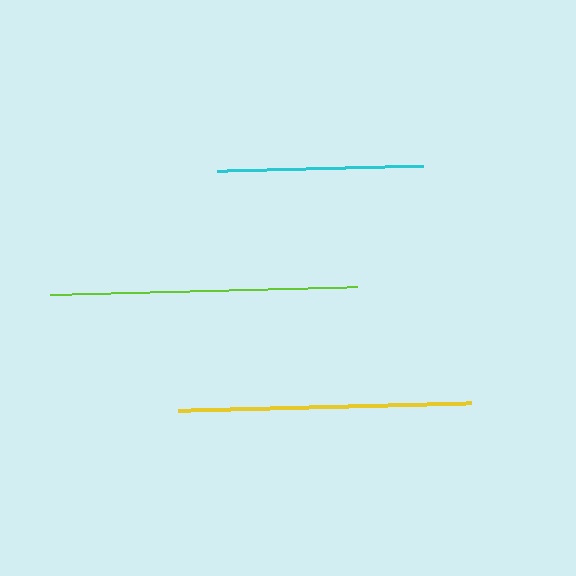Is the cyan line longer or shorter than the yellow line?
The yellow line is longer than the cyan line.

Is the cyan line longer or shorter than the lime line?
The lime line is longer than the cyan line.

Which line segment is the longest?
The lime line is the longest at approximately 307 pixels.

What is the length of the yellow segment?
The yellow segment is approximately 293 pixels long.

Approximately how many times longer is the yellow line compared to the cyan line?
The yellow line is approximately 1.4 times the length of the cyan line.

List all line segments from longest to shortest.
From longest to shortest: lime, yellow, cyan.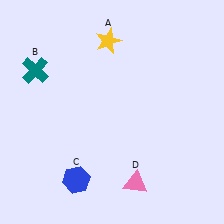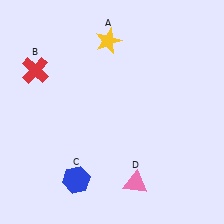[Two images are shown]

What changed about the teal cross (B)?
In Image 1, B is teal. In Image 2, it changed to red.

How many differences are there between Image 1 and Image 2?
There is 1 difference between the two images.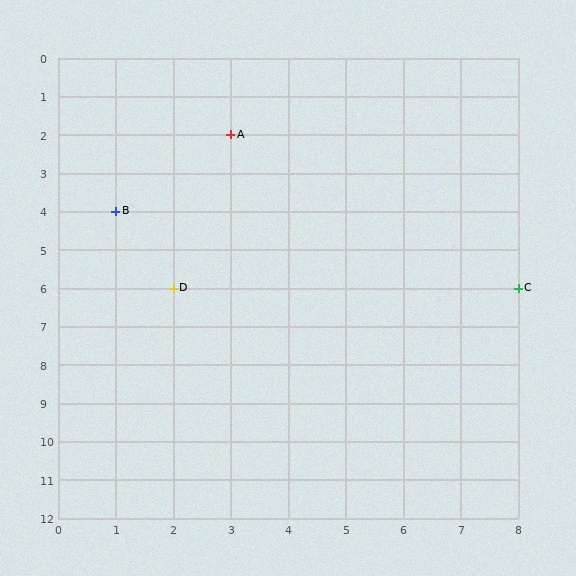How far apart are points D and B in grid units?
Points D and B are 1 column and 2 rows apart (about 2.2 grid units diagonally).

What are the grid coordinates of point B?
Point B is at grid coordinates (1, 4).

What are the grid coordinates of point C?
Point C is at grid coordinates (8, 6).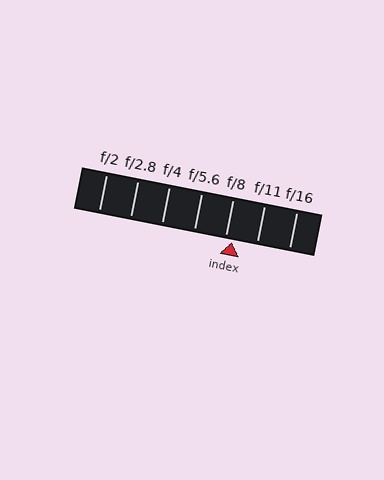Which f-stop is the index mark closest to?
The index mark is closest to f/8.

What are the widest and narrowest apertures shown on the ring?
The widest aperture shown is f/2 and the narrowest is f/16.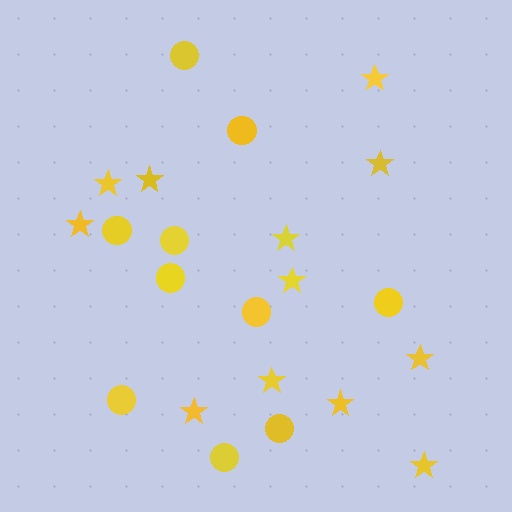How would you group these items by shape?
There are 2 groups: one group of circles (10) and one group of stars (12).